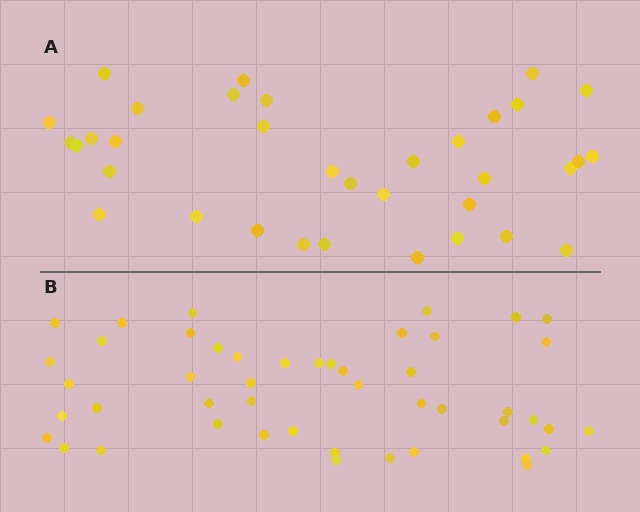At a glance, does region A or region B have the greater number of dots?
Region B (the bottom region) has more dots.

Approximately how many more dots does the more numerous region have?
Region B has roughly 12 or so more dots than region A.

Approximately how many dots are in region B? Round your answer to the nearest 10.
About 50 dots. (The exact count is 47, which rounds to 50.)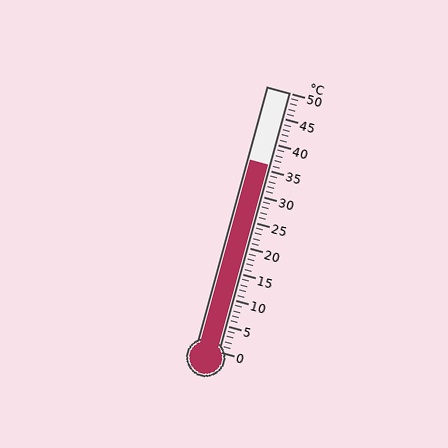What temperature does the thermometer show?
The thermometer shows approximately 36°C.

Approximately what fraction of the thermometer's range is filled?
The thermometer is filled to approximately 70% of its range.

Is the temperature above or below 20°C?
The temperature is above 20°C.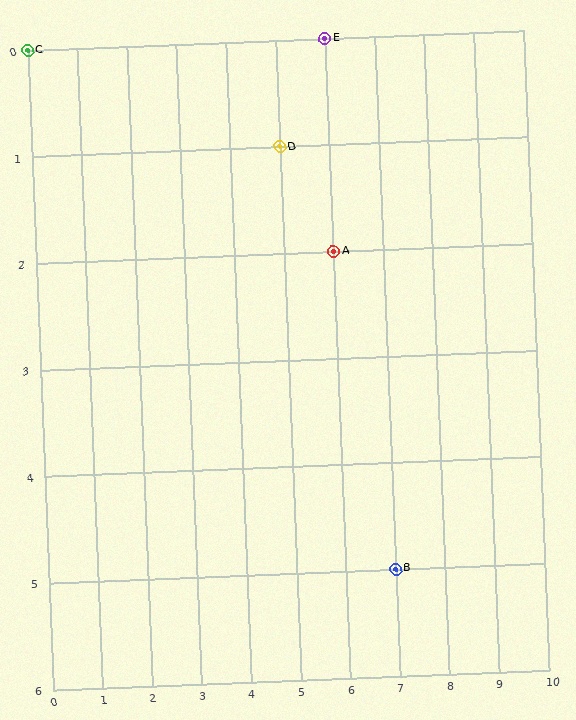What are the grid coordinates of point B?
Point B is at grid coordinates (7, 5).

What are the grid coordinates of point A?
Point A is at grid coordinates (6, 2).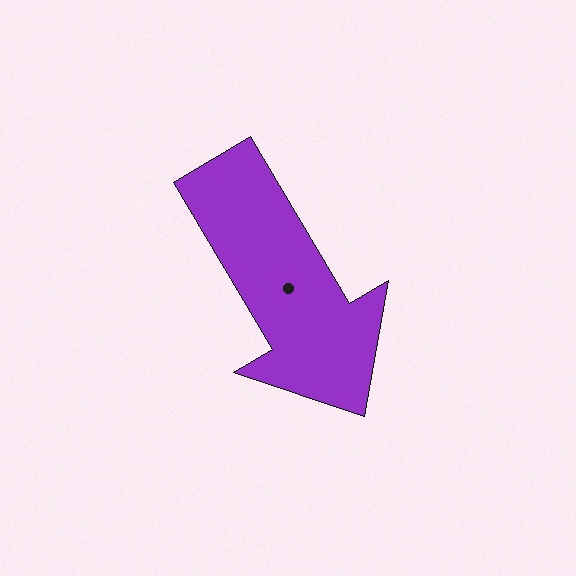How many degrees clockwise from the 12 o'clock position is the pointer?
Approximately 149 degrees.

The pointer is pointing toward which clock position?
Roughly 5 o'clock.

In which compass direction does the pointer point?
Southeast.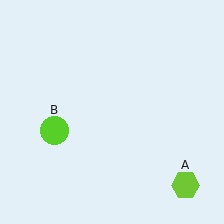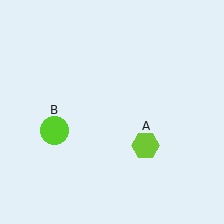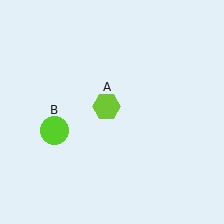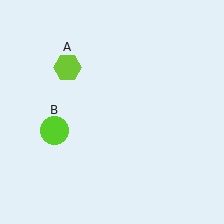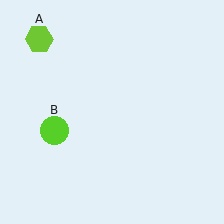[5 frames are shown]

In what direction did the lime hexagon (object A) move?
The lime hexagon (object A) moved up and to the left.